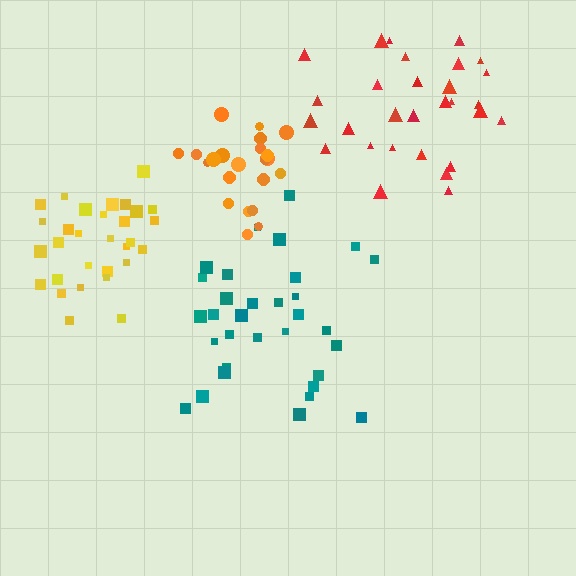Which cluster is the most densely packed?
Orange.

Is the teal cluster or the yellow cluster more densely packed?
Yellow.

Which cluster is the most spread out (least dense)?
Red.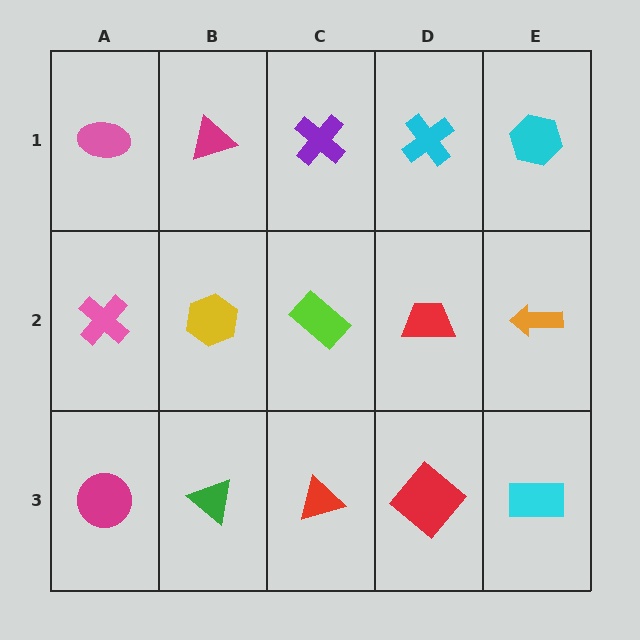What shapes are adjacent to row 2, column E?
A cyan hexagon (row 1, column E), a cyan rectangle (row 3, column E), a red trapezoid (row 2, column D).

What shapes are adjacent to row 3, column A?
A pink cross (row 2, column A), a green triangle (row 3, column B).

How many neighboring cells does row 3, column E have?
2.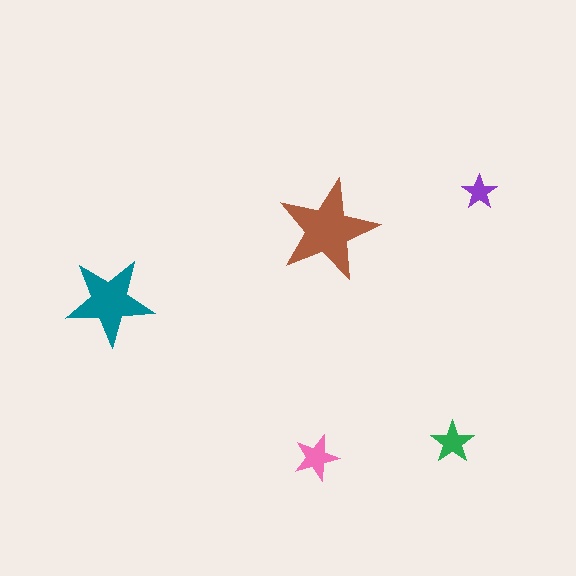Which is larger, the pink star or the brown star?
The brown one.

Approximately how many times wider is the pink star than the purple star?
About 1.5 times wider.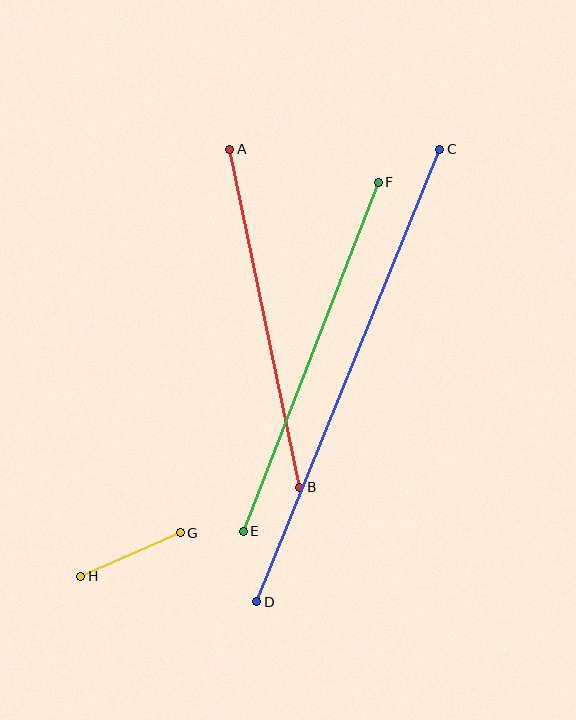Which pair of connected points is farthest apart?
Points C and D are farthest apart.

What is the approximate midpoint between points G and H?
The midpoint is at approximately (131, 554) pixels.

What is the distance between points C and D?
The distance is approximately 488 pixels.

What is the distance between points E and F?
The distance is approximately 374 pixels.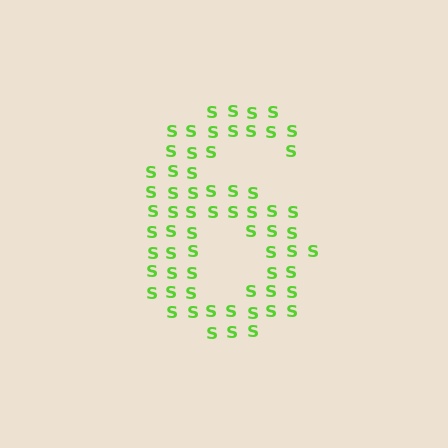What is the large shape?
The large shape is the digit 6.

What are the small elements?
The small elements are letter S's.